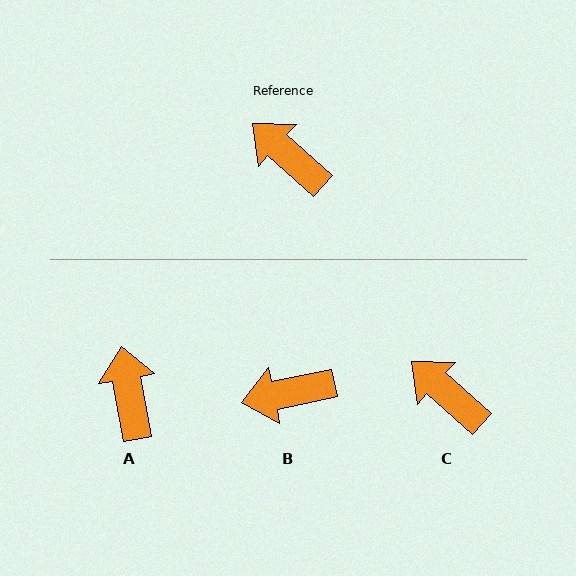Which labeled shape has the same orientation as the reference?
C.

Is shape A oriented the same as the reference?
No, it is off by about 38 degrees.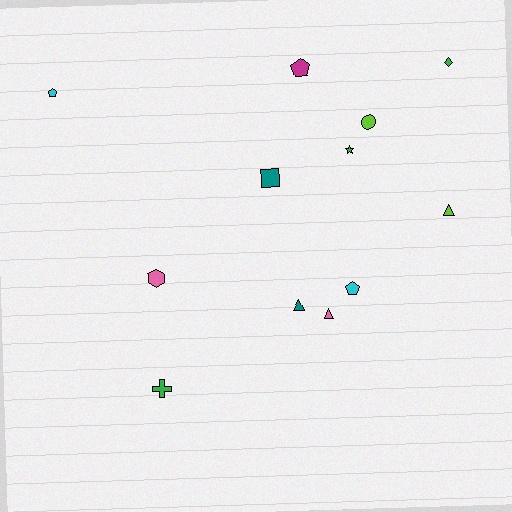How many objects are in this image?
There are 12 objects.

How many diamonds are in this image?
There is 1 diamond.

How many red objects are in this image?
There are no red objects.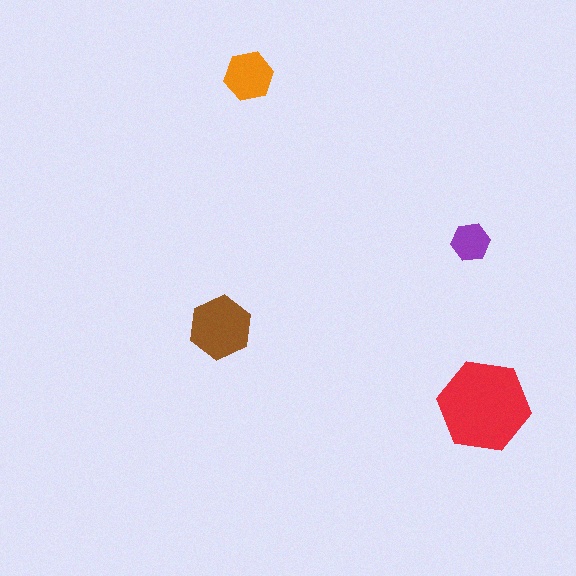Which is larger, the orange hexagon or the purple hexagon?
The orange one.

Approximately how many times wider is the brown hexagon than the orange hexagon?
About 1.5 times wider.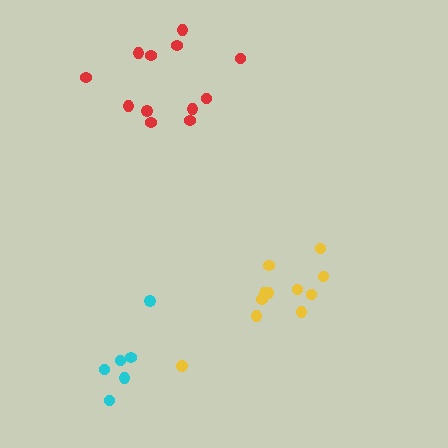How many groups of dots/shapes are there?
There are 3 groups.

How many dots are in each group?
Group 1: 12 dots, Group 2: 12 dots, Group 3: 6 dots (30 total).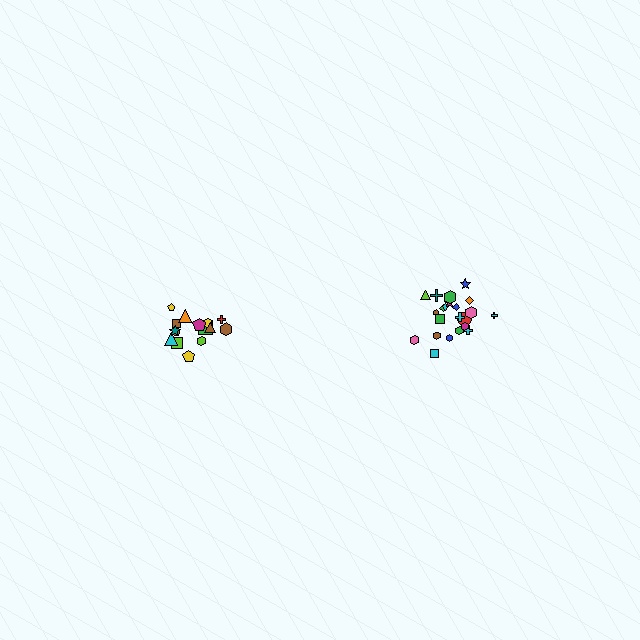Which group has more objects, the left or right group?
The right group.